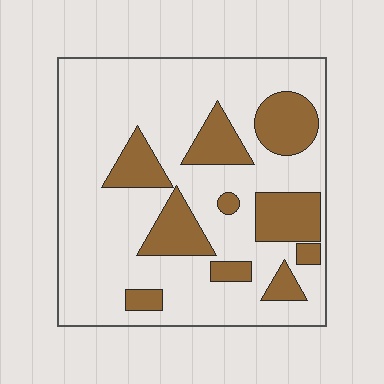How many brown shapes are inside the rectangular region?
10.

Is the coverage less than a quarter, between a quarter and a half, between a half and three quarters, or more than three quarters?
Less than a quarter.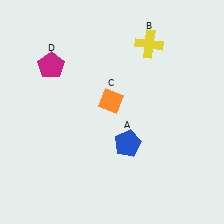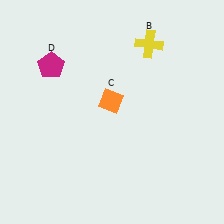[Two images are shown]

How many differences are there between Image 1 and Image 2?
There is 1 difference between the two images.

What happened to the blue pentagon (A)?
The blue pentagon (A) was removed in Image 2. It was in the bottom-right area of Image 1.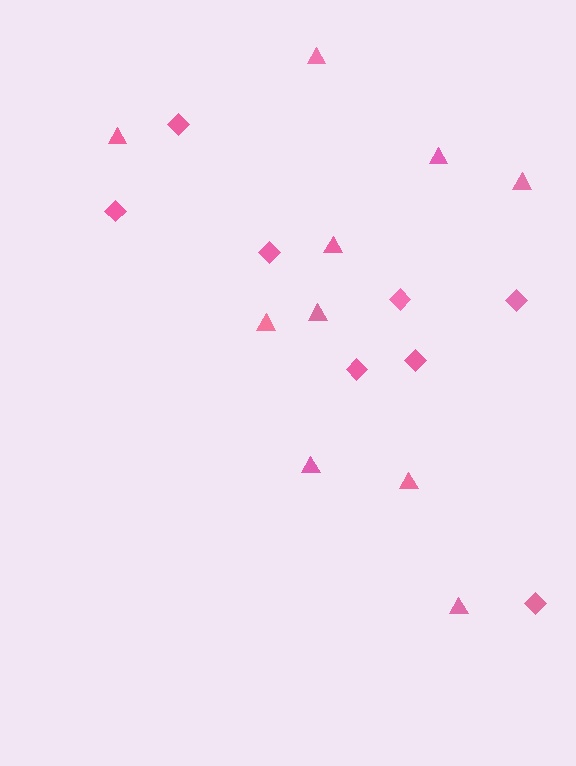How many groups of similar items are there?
There are 2 groups: one group of diamonds (8) and one group of triangles (10).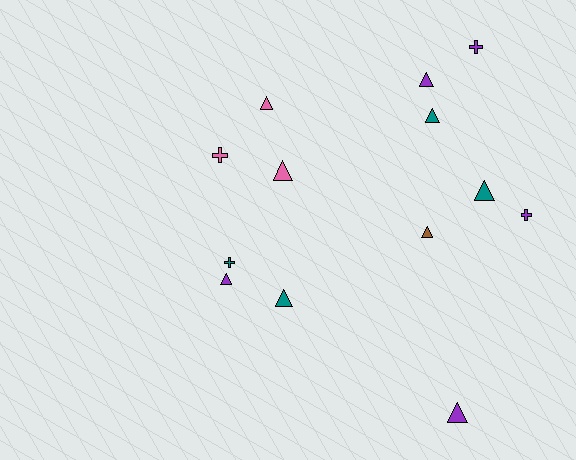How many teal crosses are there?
There is 1 teal cross.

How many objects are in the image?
There are 13 objects.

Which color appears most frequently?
Purple, with 5 objects.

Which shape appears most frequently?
Triangle, with 9 objects.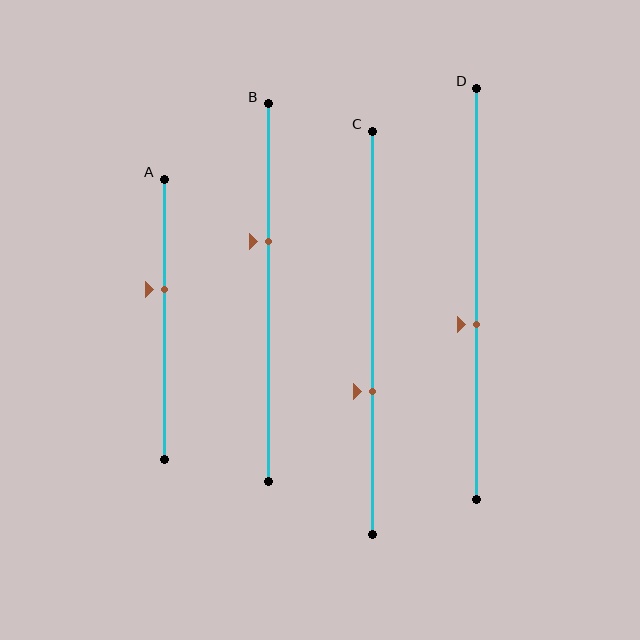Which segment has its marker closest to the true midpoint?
Segment D has its marker closest to the true midpoint.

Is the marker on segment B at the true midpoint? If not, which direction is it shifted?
No, the marker on segment B is shifted upward by about 14% of the segment length.